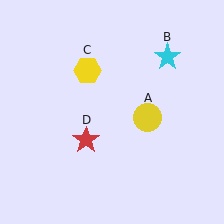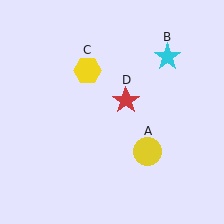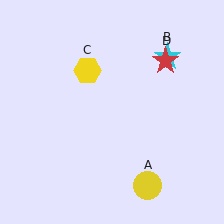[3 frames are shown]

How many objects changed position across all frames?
2 objects changed position: yellow circle (object A), red star (object D).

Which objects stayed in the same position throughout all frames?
Cyan star (object B) and yellow hexagon (object C) remained stationary.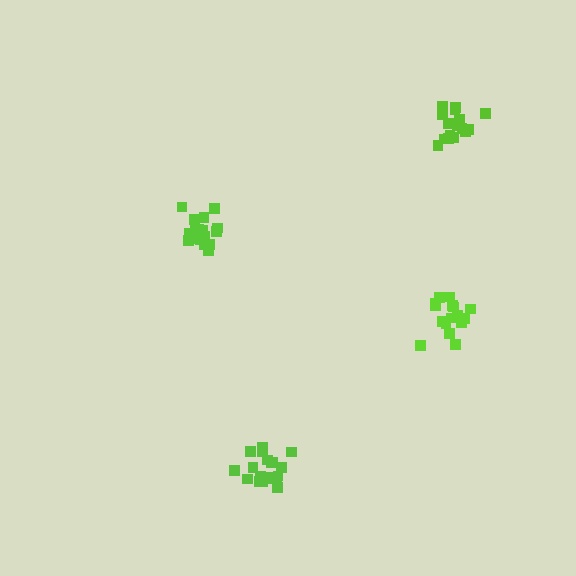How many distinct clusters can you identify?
There are 4 distinct clusters.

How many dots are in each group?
Group 1: 17 dots, Group 2: 16 dots, Group 3: 16 dots, Group 4: 21 dots (70 total).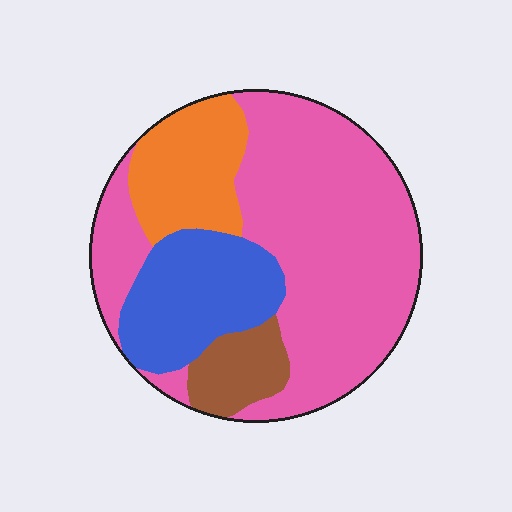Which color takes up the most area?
Pink, at roughly 55%.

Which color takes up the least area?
Brown, at roughly 10%.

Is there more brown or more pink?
Pink.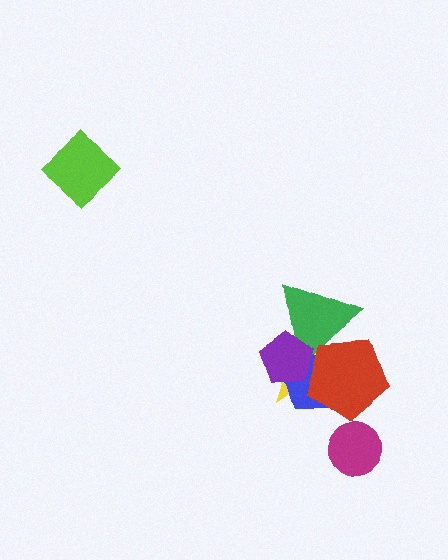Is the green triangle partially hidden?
Yes, it is partially covered by another shape.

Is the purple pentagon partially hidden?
Yes, it is partially covered by another shape.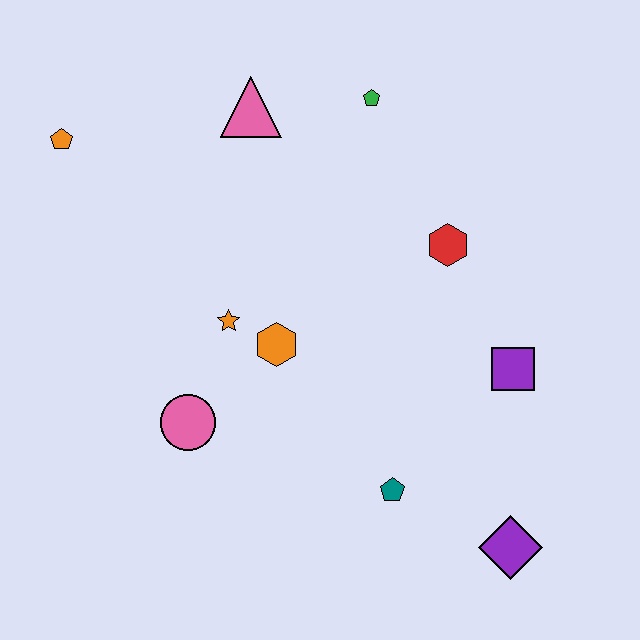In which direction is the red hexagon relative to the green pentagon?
The red hexagon is below the green pentagon.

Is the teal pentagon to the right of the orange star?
Yes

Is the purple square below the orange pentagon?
Yes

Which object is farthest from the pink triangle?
The purple diamond is farthest from the pink triangle.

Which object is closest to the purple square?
The red hexagon is closest to the purple square.